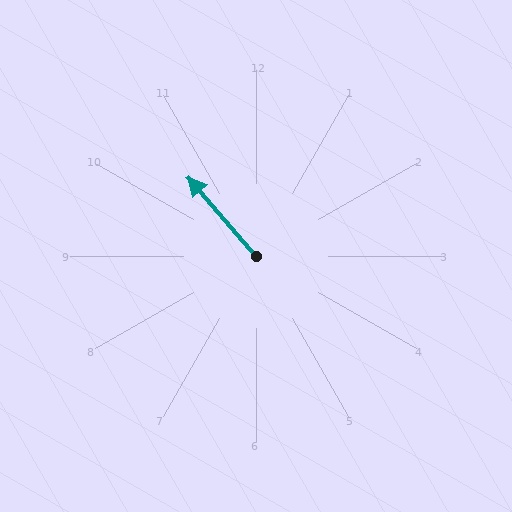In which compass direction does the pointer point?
Northwest.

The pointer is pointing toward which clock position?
Roughly 11 o'clock.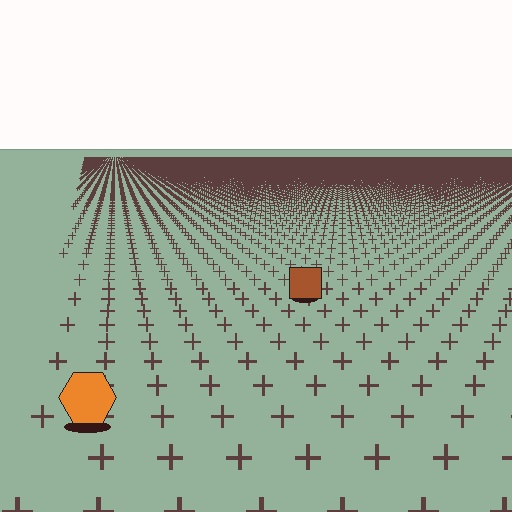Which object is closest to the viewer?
The orange hexagon is closest. The texture marks near it are larger and more spread out.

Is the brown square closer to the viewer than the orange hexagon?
No. The orange hexagon is closer — you can tell from the texture gradient: the ground texture is coarser near it.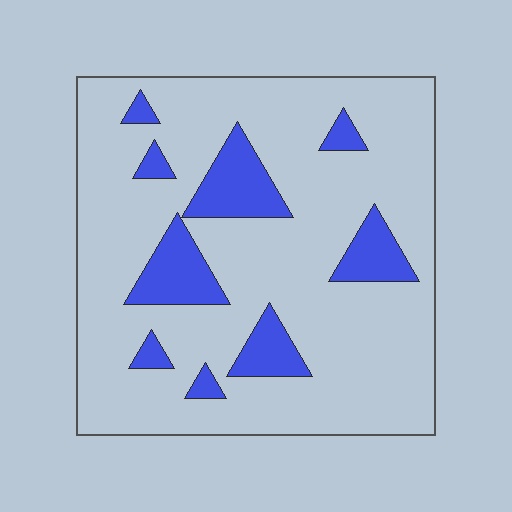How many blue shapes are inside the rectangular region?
9.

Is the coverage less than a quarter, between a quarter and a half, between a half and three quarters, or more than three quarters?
Less than a quarter.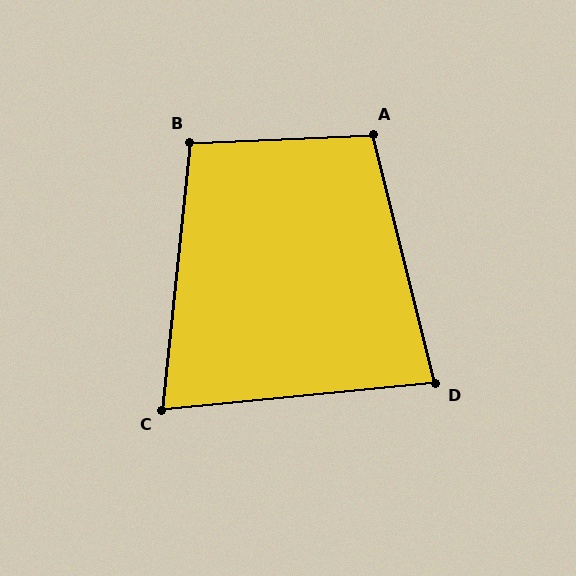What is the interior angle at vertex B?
Approximately 98 degrees (obtuse).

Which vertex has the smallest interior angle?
C, at approximately 79 degrees.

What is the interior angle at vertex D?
Approximately 82 degrees (acute).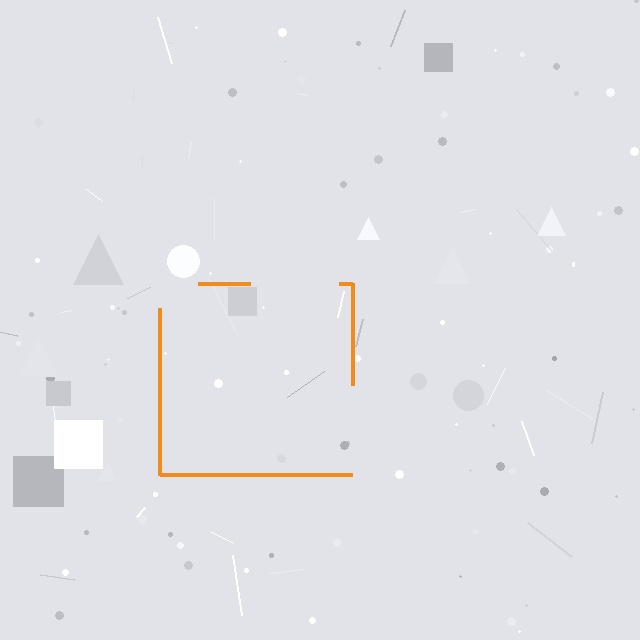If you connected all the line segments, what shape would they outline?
They would outline a square.